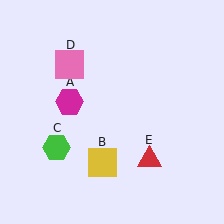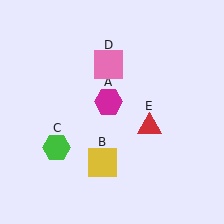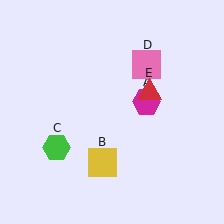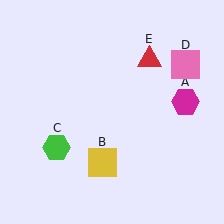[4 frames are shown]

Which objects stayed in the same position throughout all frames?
Yellow square (object B) and green hexagon (object C) remained stationary.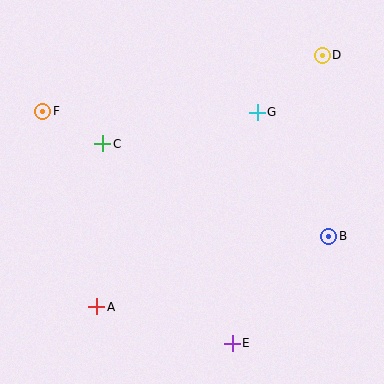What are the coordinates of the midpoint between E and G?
The midpoint between E and G is at (245, 228).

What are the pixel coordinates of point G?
Point G is at (257, 112).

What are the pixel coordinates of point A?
Point A is at (97, 307).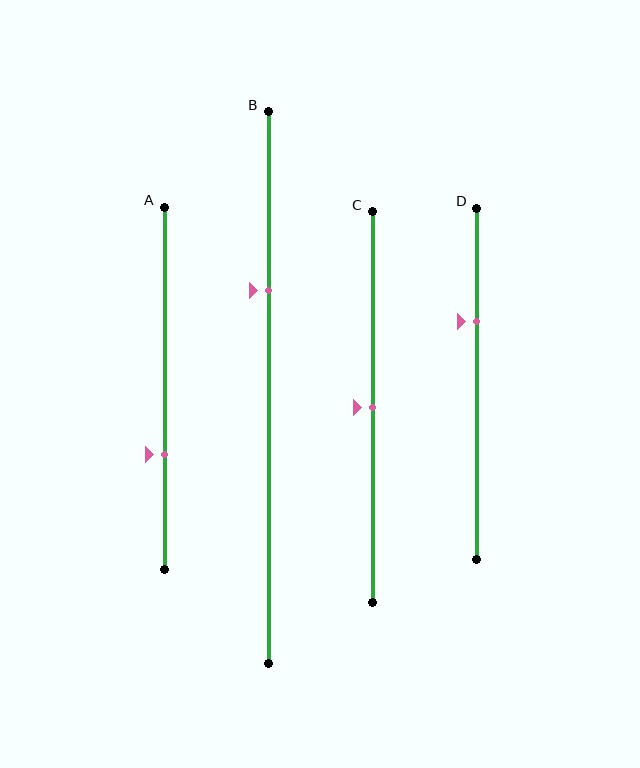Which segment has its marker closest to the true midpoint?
Segment C has its marker closest to the true midpoint.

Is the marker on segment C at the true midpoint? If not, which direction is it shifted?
Yes, the marker on segment C is at the true midpoint.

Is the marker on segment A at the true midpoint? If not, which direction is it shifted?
No, the marker on segment A is shifted downward by about 18% of the segment length.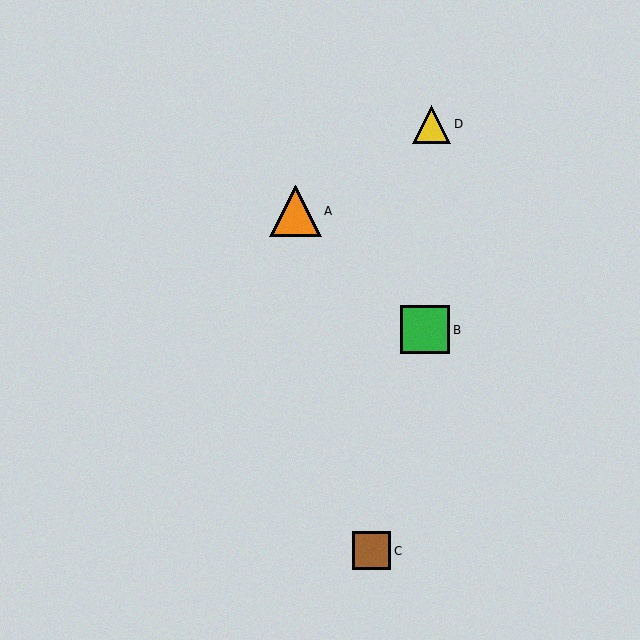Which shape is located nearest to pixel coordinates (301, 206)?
The orange triangle (labeled A) at (295, 211) is nearest to that location.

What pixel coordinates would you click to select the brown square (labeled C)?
Click at (372, 551) to select the brown square C.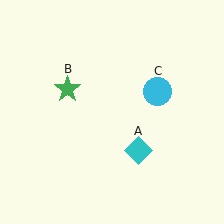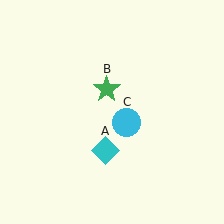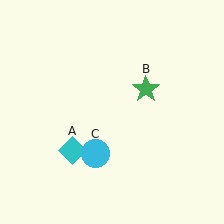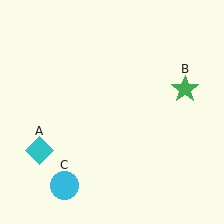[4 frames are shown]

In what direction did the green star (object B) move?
The green star (object B) moved right.